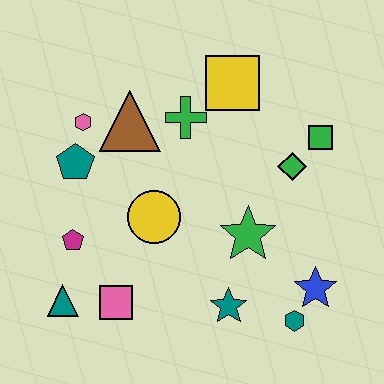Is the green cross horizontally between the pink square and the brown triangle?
No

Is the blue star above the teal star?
Yes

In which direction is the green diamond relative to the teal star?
The green diamond is above the teal star.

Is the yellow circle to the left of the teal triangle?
No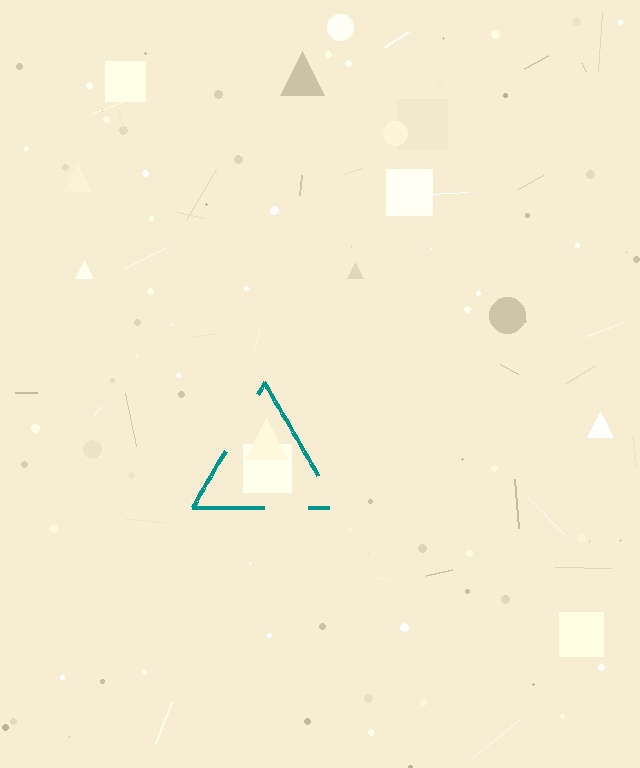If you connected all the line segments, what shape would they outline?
They would outline a triangle.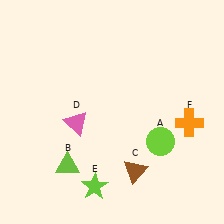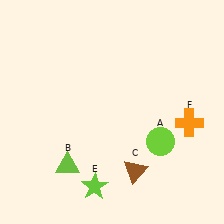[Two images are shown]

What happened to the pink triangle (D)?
The pink triangle (D) was removed in Image 2. It was in the bottom-left area of Image 1.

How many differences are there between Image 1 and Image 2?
There is 1 difference between the two images.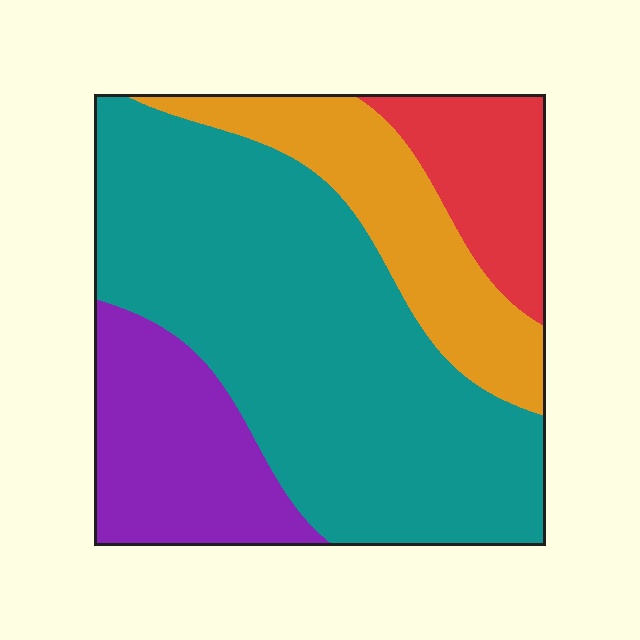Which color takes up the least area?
Red, at roughly 10%.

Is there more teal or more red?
Teal.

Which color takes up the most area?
Teal, at roughly 55%.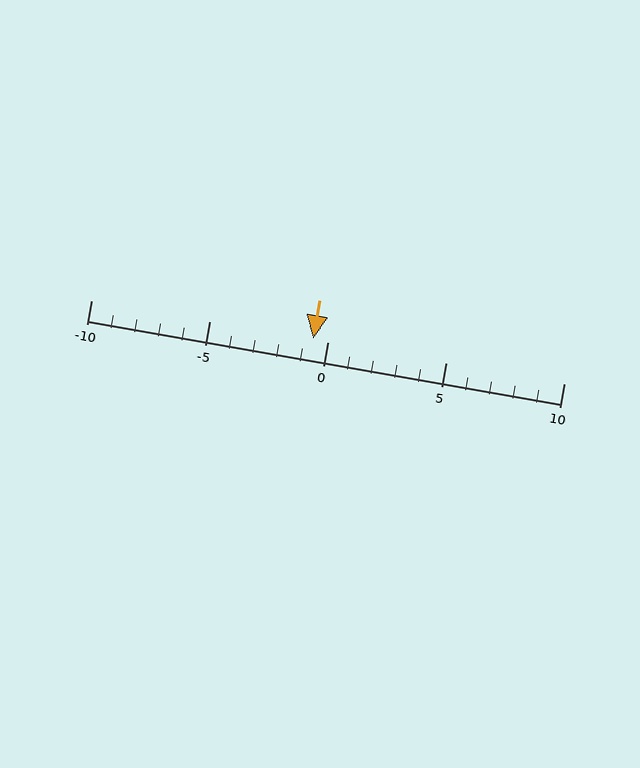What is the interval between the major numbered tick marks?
The major tick marks are spaced 5 units apart.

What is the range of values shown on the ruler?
The ruler shows values from -10 to 10.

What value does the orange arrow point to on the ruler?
The orange arrow points to approximately -1.